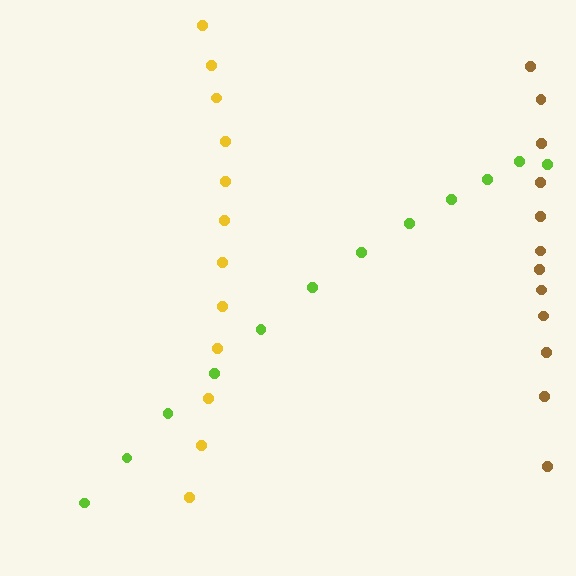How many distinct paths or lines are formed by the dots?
There are 3 distinct paths.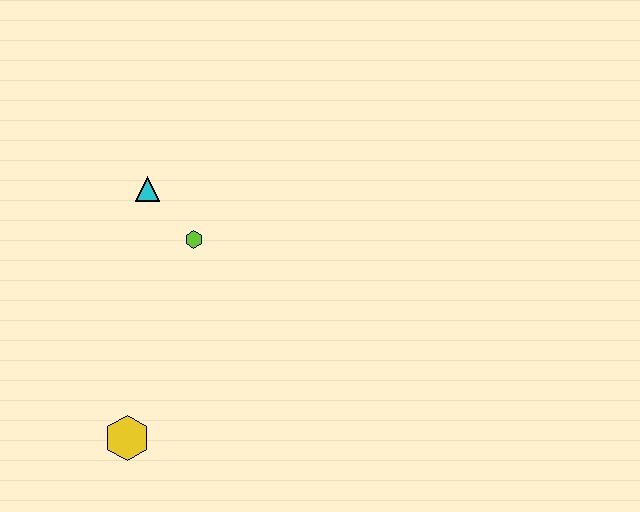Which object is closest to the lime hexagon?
The cyan triangle is closest to the lime hexagon.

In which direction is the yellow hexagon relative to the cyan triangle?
The yellow hexagon is below the cyan triangle.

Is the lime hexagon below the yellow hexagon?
No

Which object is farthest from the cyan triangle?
The yellow hexagon is farthest from the cyan triangle.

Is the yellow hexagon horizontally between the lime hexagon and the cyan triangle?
No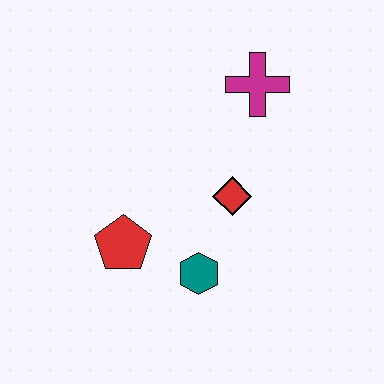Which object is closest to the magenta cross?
The red diamond is closest to the magenta cross.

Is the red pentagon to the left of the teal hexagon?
Yes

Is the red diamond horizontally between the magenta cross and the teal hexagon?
Yes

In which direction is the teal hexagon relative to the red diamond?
The teal hexagon is below the red diamond.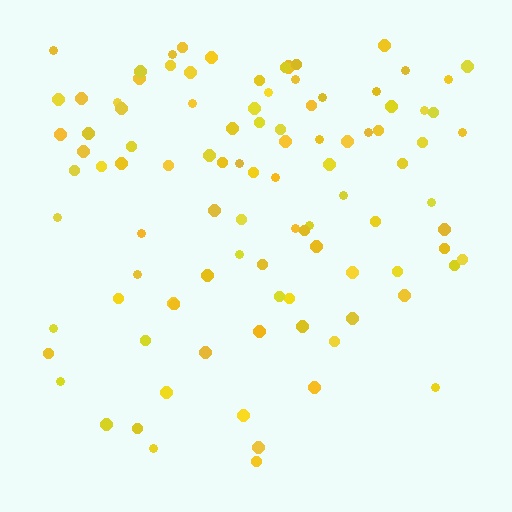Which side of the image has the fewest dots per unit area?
The bottom.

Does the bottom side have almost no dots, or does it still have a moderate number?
Still a moderate number, just noticeably fewer than the top.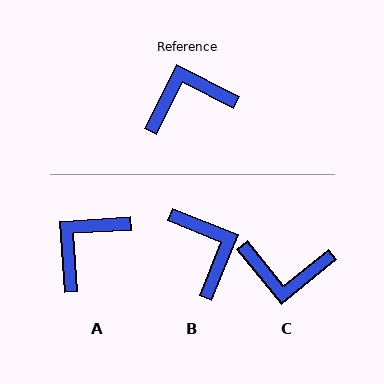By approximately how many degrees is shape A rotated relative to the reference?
Approximately 30 degrees counter-clockwise.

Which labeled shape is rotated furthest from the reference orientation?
C, about 156 degrees away.